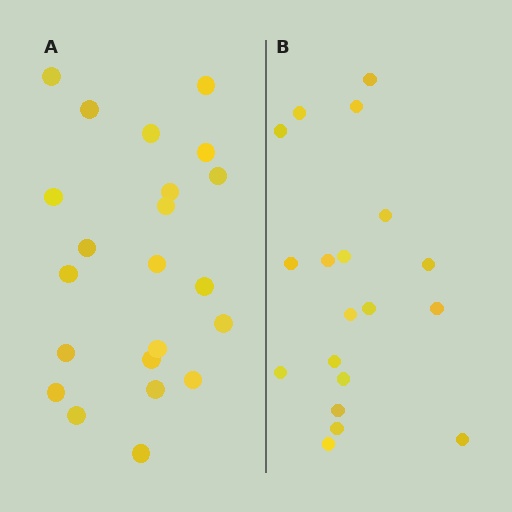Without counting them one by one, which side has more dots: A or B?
Region A (the left region) has more dots.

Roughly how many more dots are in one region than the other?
Region A has just a few more — roughly 2 or 3 more dots than region B.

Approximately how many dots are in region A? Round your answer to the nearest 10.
About 20 dots. (The exact count is 22, which rounds to 20.)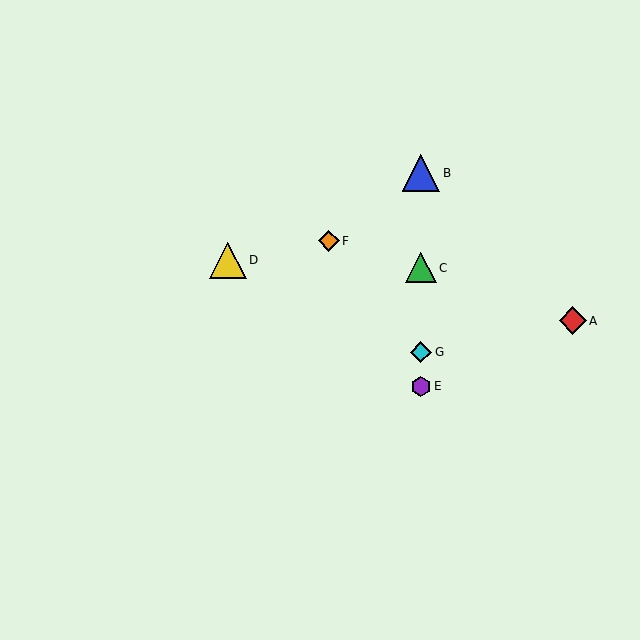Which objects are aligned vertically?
Objects B, C, E, G are aligned vertically.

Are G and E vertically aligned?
Yes, both are at x≈421.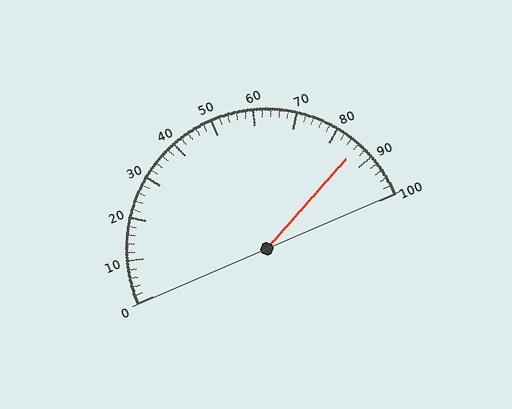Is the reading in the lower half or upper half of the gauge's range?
The reading is in the upper half of the range (0 to 100).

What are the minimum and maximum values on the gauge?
The gauge ranges from 0 to 100.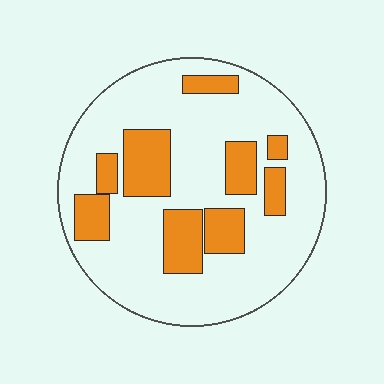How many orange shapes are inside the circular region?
9.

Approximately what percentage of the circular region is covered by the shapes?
Approximately 25%.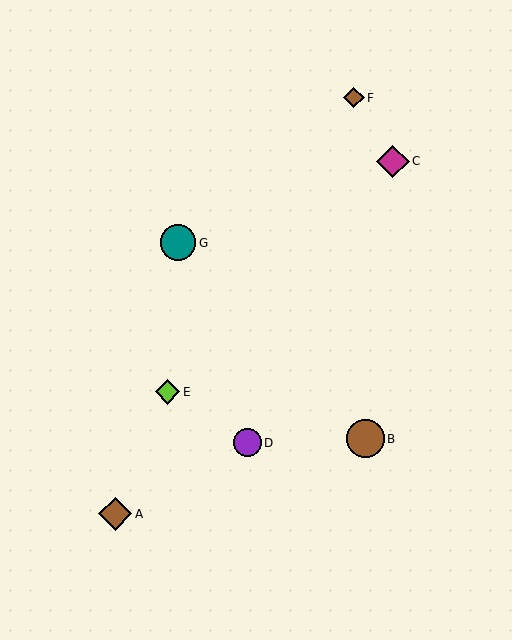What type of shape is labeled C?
Shape C is a magenta diamond.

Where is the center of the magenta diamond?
The center of the magenta diamond is at (393, 161).